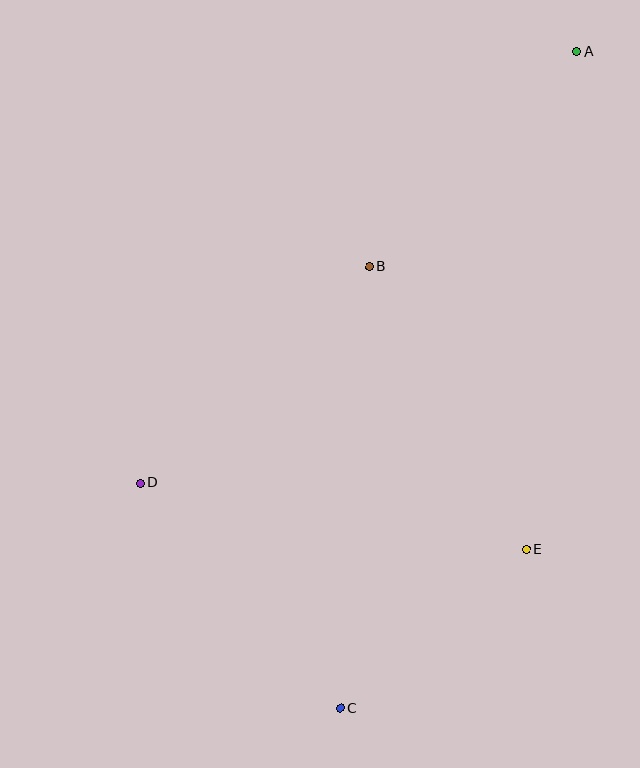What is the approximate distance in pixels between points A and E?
The distance between A and E is approximately 500 pixels.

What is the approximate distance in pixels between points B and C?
The distance between B and C is approximately 443 pixels.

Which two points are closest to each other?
Points C and E are closest to each other.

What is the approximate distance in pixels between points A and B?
The distance between A and B is approximately 298 pixels.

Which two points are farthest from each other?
Points A and C are farthest from each other.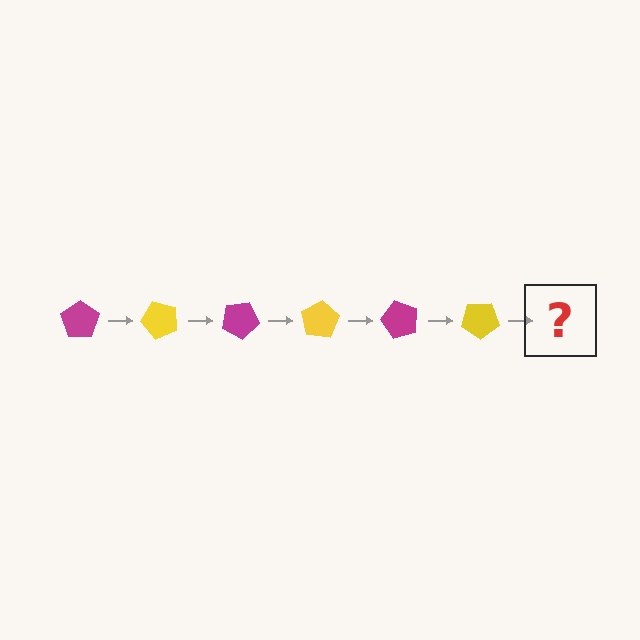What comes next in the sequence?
The next element should be a magenta pentagon, rotated 300 degrees from the start.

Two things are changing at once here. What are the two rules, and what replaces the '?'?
The two rules are that it rotates 50 degrees each step and the color cycles through magenta and yellow. The '?' should be a magenta pentagon, rotated 300 degrees from the start.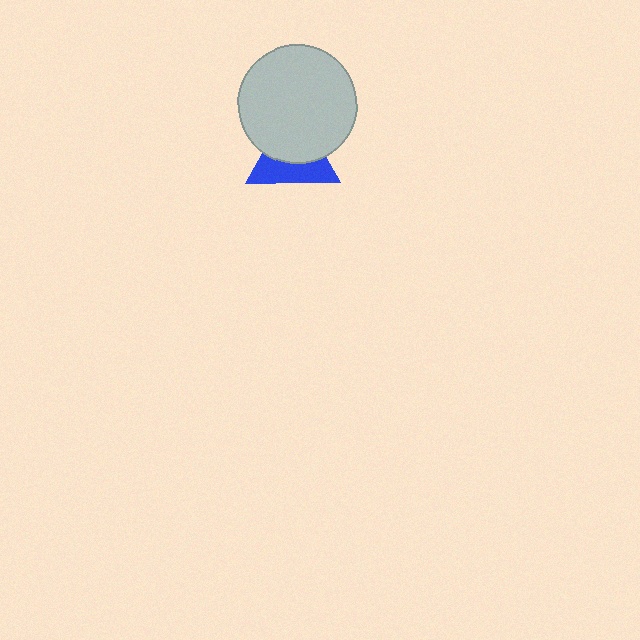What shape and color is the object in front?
The object in front is a light gray circle.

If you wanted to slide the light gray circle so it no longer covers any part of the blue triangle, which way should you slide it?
Slide it up — that is the most direct way to separate the two shapes.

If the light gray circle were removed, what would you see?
You would see the complete blue triangle.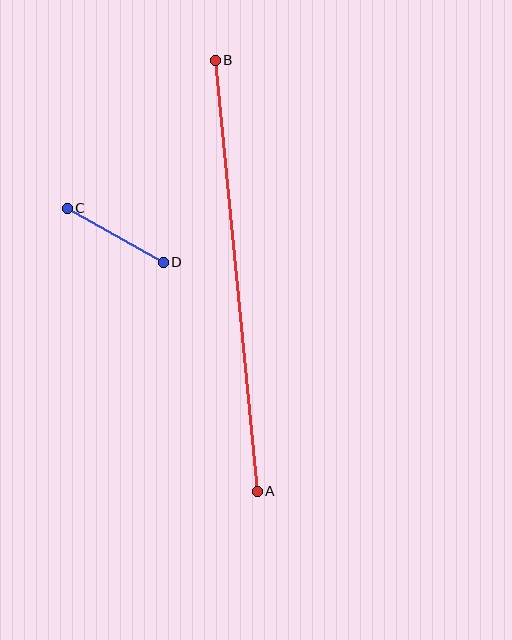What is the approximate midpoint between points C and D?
The midpoint is at approximately (115, 235) pixels.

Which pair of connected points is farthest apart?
Points A and B are farthest apart.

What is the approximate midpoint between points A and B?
The midpoint is at approximately (236, 276) pixels.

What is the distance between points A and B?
The distance is approximately 433 pixels.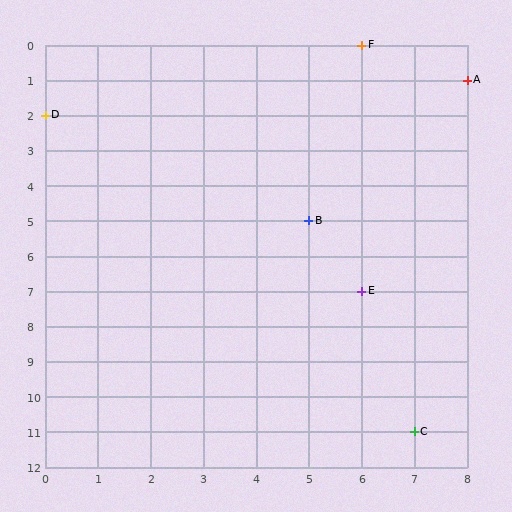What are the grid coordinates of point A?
Point A is at grid coordinates (8, 1).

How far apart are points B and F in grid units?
Points B and F are 1 column and 5 rows apart (about 5.1 grid units diagonally).